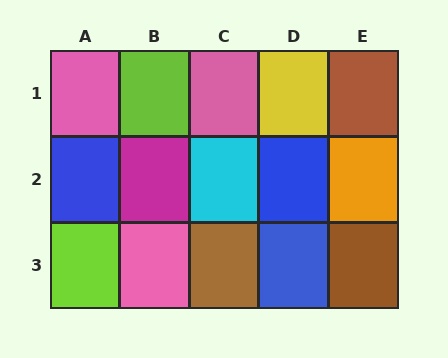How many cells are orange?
1 cell is orange.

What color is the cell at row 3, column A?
Lime.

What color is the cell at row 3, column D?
Blue.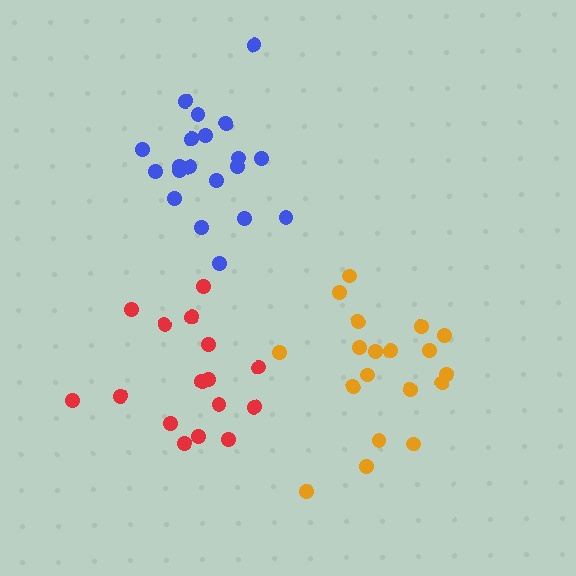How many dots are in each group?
Group 1: 19 dots, Group 2: 16 dots, Group 3: 20 dots (55 total).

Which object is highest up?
The blue cluster is topmost.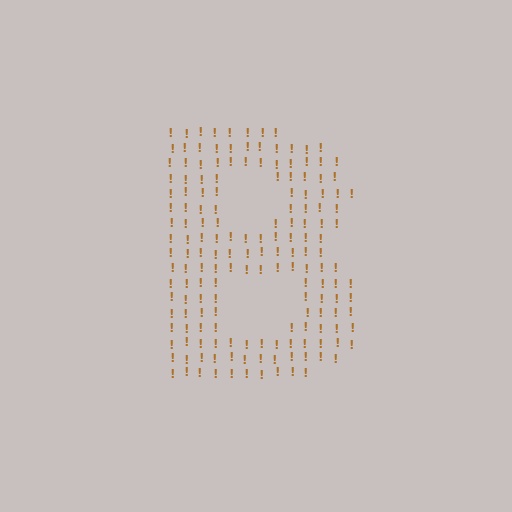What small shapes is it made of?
It is made of small exclamation marks.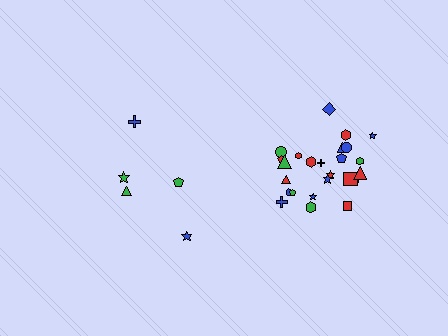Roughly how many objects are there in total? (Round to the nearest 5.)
Roughly 30 objects in total.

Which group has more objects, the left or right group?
The right group.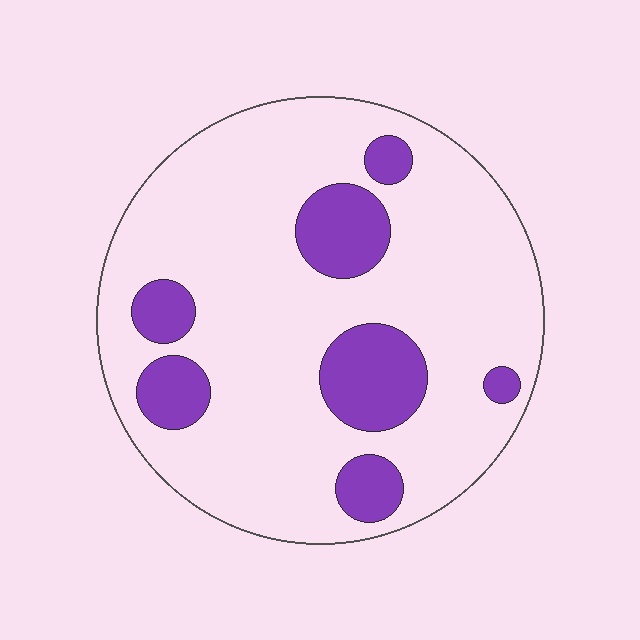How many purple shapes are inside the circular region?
7.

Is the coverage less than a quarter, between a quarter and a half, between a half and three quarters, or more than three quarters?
Less than a quarter.